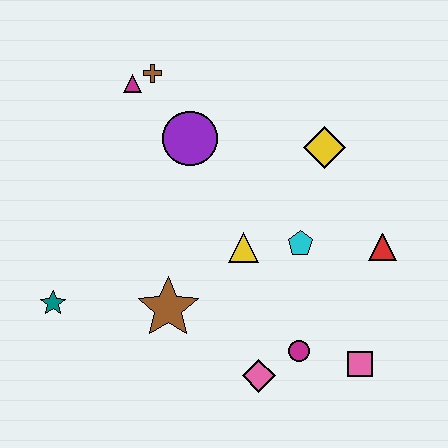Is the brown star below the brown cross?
Yes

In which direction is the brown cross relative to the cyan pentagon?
The brown cross is above the cyan pentagon.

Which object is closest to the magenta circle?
The pink diamond is closest to the magenta circle.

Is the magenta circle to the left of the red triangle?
Yes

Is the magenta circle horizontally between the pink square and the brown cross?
Yes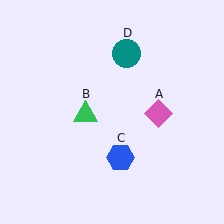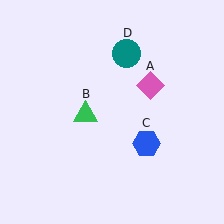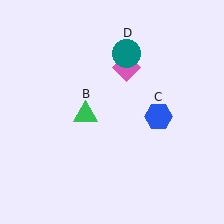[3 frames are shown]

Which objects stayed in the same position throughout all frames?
Green triangle (object B) and teal circle (object D) remained stationary.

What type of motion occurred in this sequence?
The pink diamond (object A), blue hexagon (object C) rotated counterclockwise around the center of the scene.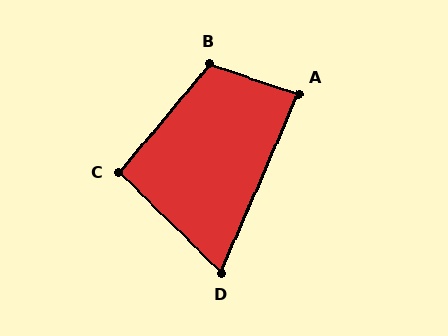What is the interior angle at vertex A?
Approximately 85 degrees (approximately right).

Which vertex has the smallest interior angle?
D, at approximately 69 degrees.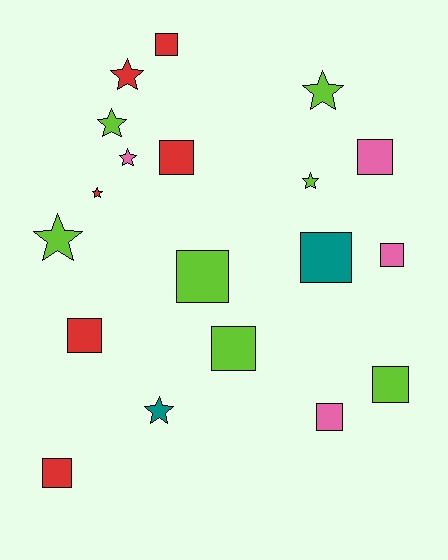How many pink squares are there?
There are 3 pink squares.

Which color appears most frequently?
Lime, with 7 objects.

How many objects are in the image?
There are 19 objects.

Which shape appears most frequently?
Square, with 11 objects.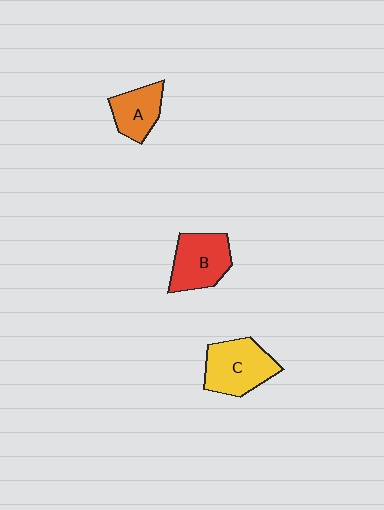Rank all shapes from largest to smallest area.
From largest to smallest: C (yellow), B (red), A (orange).